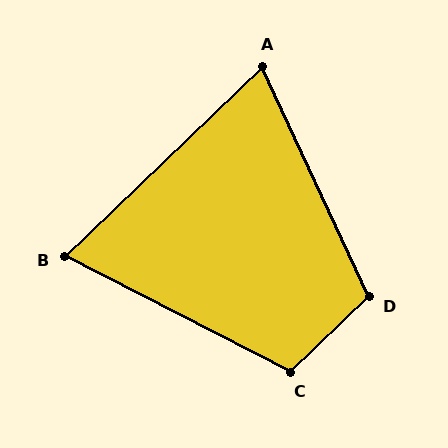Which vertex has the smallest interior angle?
A, at approximately 71 degrees.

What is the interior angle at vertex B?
Approximately 71 degrees (acute).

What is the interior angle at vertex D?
Approximately 109 degrees (obtuse).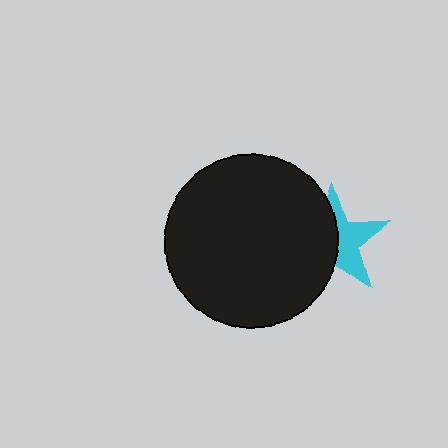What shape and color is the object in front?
The object in front is a black circle.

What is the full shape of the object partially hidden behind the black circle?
The partially hidden object is a cyan star.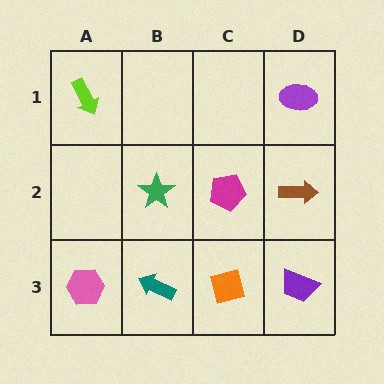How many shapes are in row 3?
4 shapes.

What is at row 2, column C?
A magenta pentagon.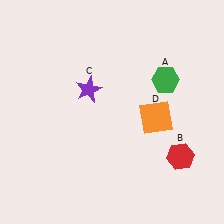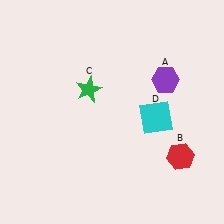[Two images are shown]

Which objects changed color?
A changed from green to purple. C changed from purple to green. D changed from orange to cyan.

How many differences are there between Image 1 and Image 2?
There are 3 differences between the two images.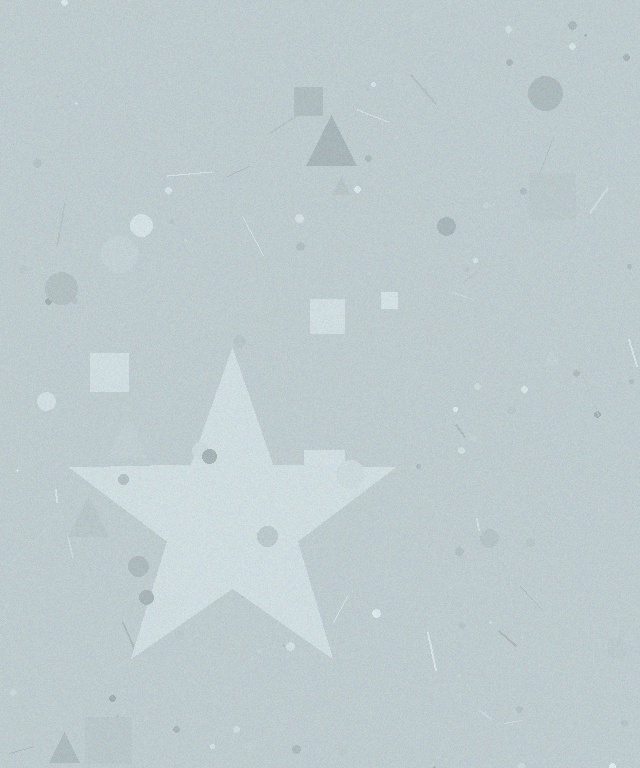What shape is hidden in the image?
A star is hidden in the image.